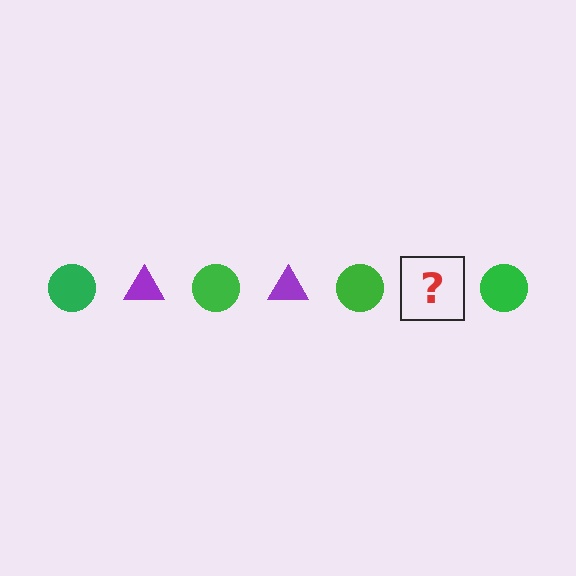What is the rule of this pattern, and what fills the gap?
The rule is that the pattern alternates between green circle and purple triangle. The gap should be filled with a purple triangle.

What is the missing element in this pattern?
The missing element is a purple triangle.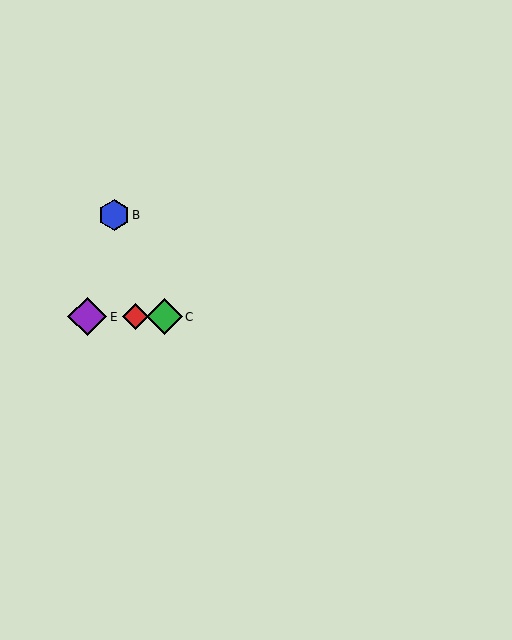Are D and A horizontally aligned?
Yes, both are at y≈317.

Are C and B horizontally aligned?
No, C is at y≈317 and B is at y≈215.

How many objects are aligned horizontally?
4 objects (A, C, D, E) are aligned horizontally.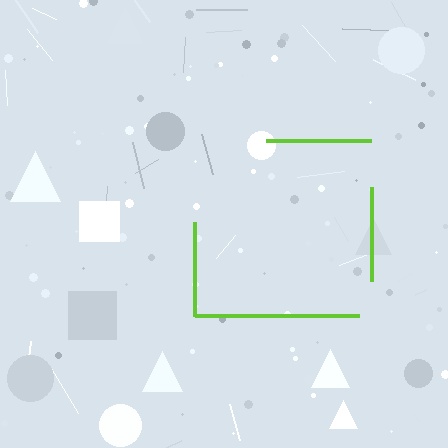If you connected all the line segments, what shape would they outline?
They would outline a square.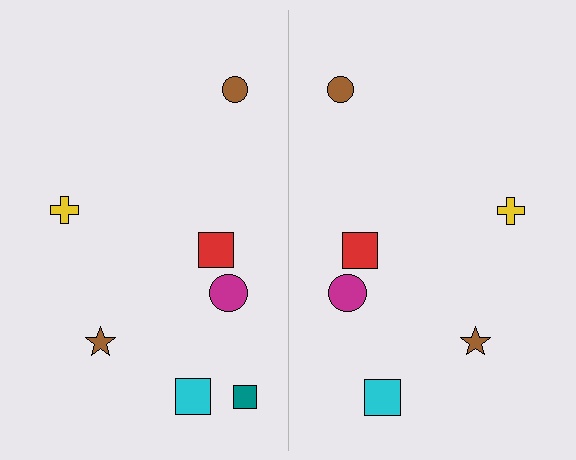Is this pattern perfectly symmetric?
No, the pattern is not perfectly symmetric. A teal square is missing from the right side.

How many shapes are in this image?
There are 13 shapes in this image.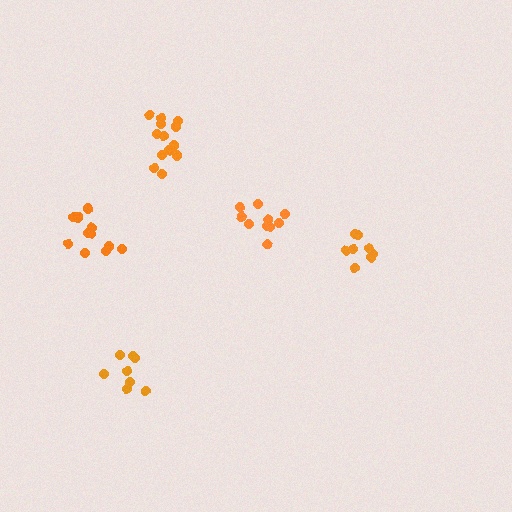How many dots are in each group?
Group 1: 10 dots, Group 2: 11 dots, Group 3: 13 dots, Group 4: 8 dots, Group 5: 8 dots (50 total).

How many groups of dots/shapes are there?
There are 5 groups.